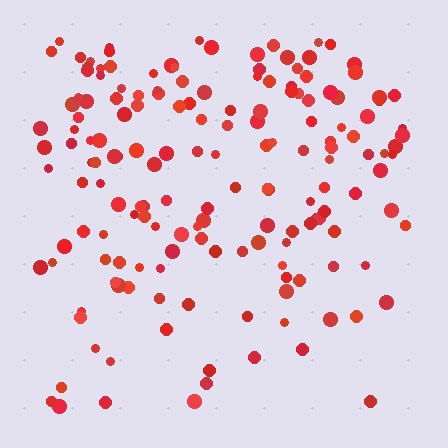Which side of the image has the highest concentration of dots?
The top.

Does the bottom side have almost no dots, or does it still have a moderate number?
Still a moderate number, just noticeably fewer than the top.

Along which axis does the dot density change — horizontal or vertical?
Vertical.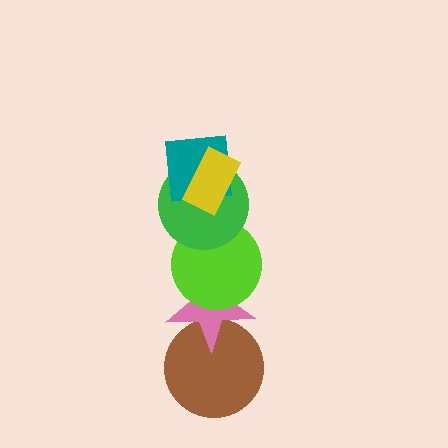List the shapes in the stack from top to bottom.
From top to bottom: the yellow rectangle, the teal square, the green circle, the lime circle, the pink star, the brown circle.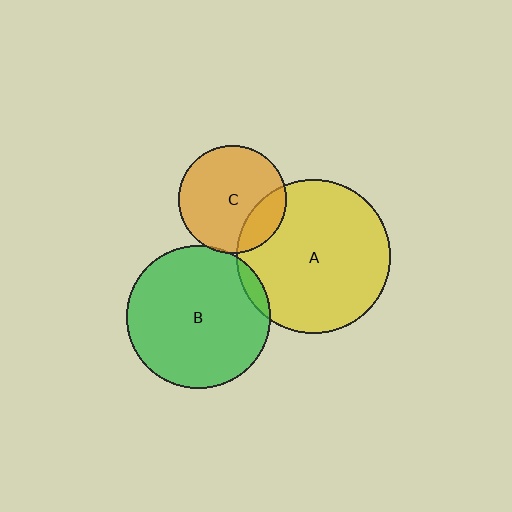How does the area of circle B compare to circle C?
Approximately 1.8 times.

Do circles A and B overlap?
Yes.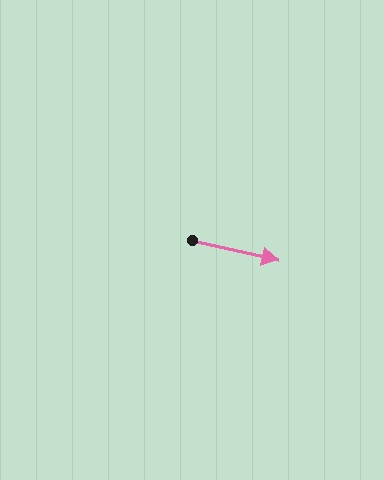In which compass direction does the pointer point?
East.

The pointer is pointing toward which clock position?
Roughly 3 o'clock.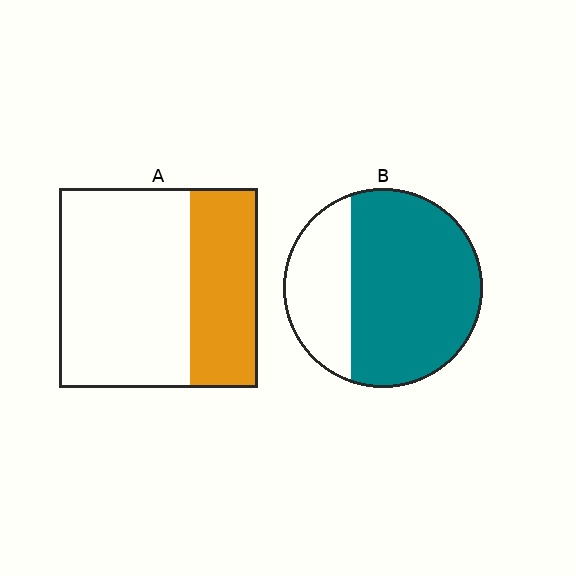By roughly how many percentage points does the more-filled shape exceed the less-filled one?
By roughly 35 percentage points (B over A).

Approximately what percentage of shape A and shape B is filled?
A is approximately 35% and B is approximately 70%.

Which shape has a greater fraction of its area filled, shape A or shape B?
Shape B.